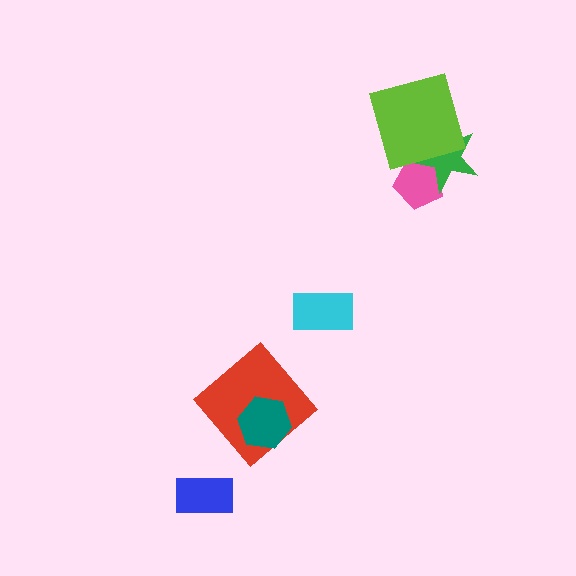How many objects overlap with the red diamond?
1 object overlaps with the red diamond.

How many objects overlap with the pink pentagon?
1 object overlaps with the pink pentagon.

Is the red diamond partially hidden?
Yes, it is partially covered by another shape.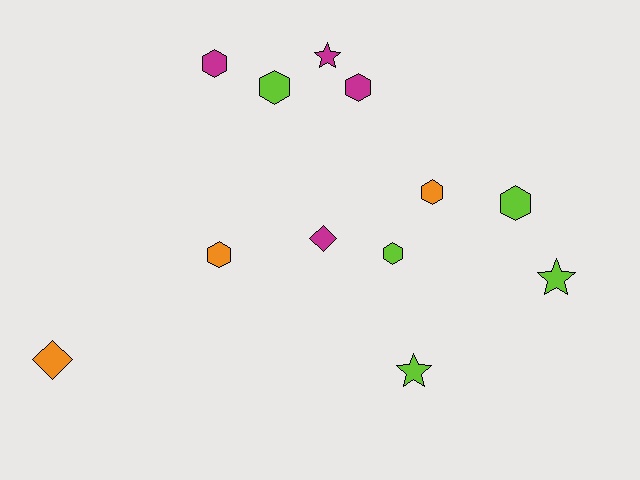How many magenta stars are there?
There is 1 magenta star.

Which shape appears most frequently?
Hexagon, with 7 objects.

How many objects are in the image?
There are 12 objects.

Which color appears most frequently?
Lime, with 5 objects.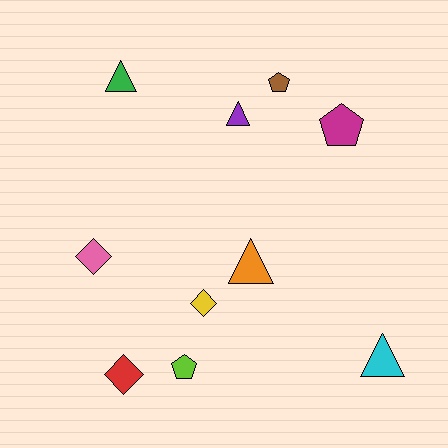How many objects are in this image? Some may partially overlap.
There are 10 objects.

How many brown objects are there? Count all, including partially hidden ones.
There is 1 brown object.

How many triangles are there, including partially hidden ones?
There are 4 triangles.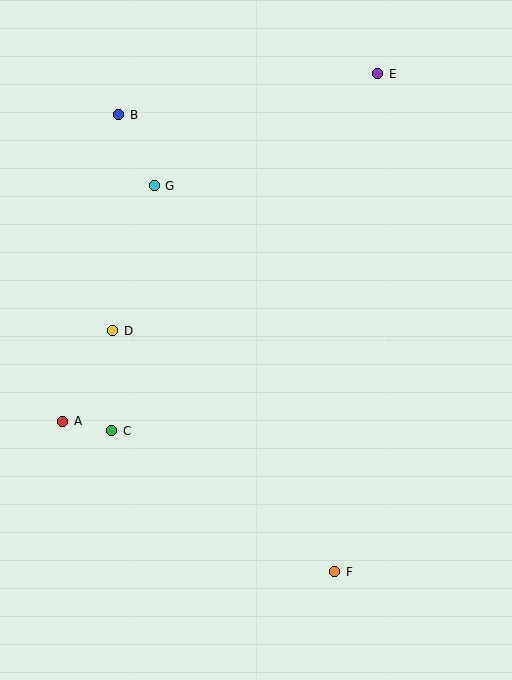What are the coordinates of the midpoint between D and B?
The midpoint between D and B is at (116, 223).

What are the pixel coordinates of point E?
Point E is at (378, 74).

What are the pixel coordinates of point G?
Point G is at (154, 186).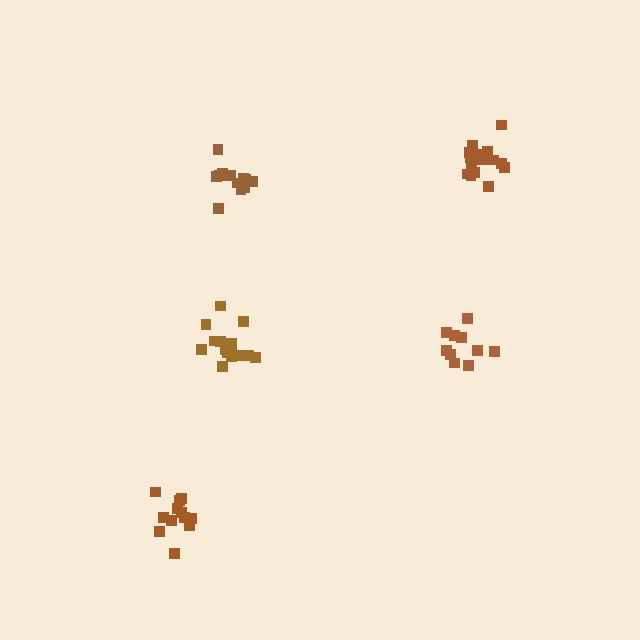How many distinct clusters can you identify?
There are 5 distinct clusters.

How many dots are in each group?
Group 1: 16 dots, Group 2: 10 dots, Group 3: 12 dots, Group 4: 16 dots, Group 5: 12 dots (66 total).